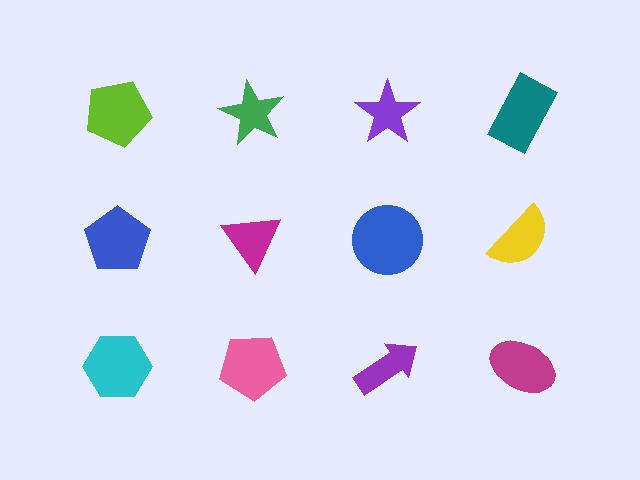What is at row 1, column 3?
A purple star.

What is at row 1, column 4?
A teal rectangle.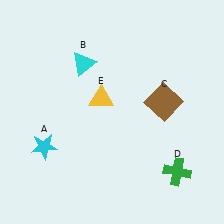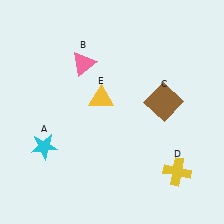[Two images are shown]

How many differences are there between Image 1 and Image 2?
There are 2 differences between the two images.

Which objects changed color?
B changed from cyan to pink. D changed from green to yellow.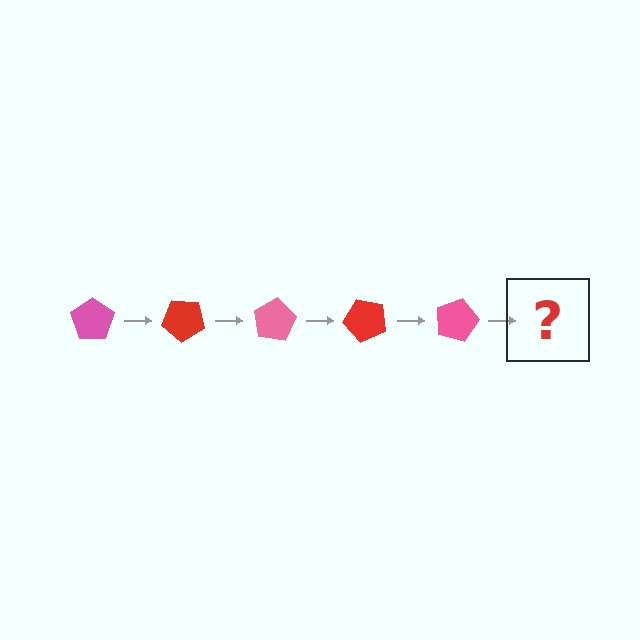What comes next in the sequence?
The next element should be a red pentagon, rotated 200 degrees from the start.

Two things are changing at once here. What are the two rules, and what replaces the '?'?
The two rules are that it rotates 40 degrees each step and the color cycles through pink and red. The '?' should be a red pentagon, rotated 200 degrees from the start.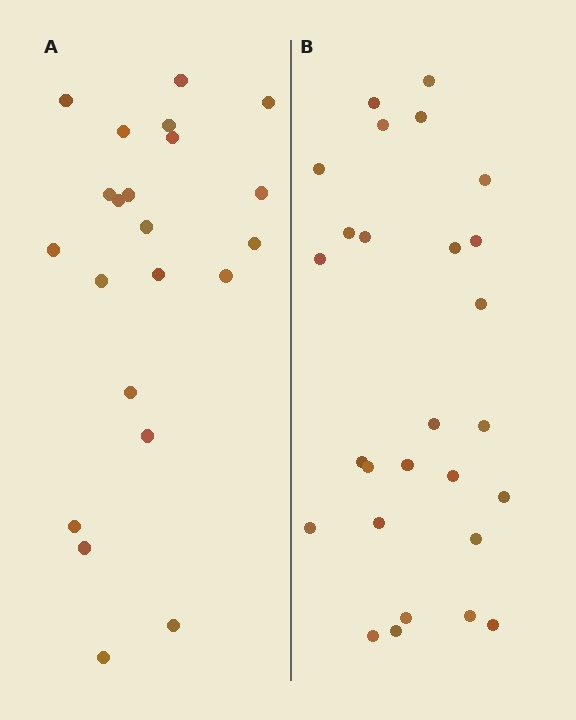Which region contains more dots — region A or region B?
Region B (the right region) has more dots.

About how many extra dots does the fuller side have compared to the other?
Region B has about 5 more dots than region A.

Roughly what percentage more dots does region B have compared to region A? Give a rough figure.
About 25% more.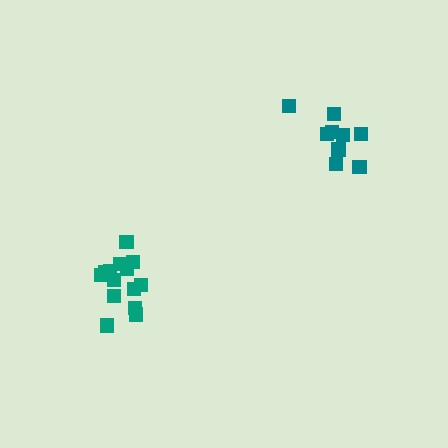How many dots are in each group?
Group 1: 14 dots, Group 2: 9 dots (23 total).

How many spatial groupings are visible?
There are 2 spatial groupings.